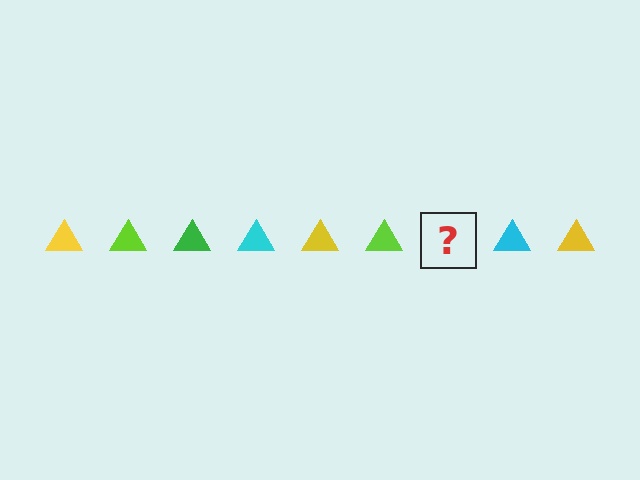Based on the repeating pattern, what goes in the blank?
The blank should be a green triangle.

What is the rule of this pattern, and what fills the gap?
The rule is that the pattern cycles through yellow, lime, green, cyan triangles. The gap should be filled with a green triangle.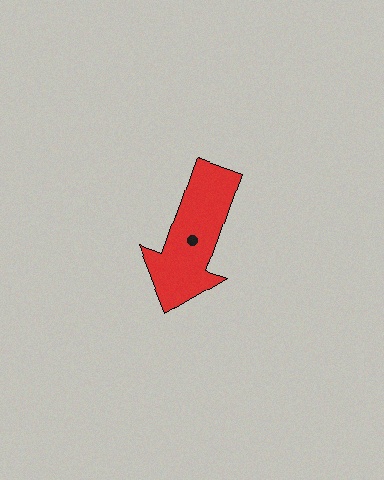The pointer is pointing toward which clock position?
Roughly 7 o'clock.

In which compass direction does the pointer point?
South.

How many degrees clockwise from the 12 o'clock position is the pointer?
Approximately 199 degrees.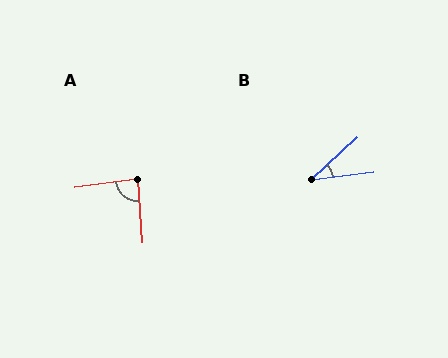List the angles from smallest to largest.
B (36°), A (86°).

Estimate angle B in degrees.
Approximately 36 degrees.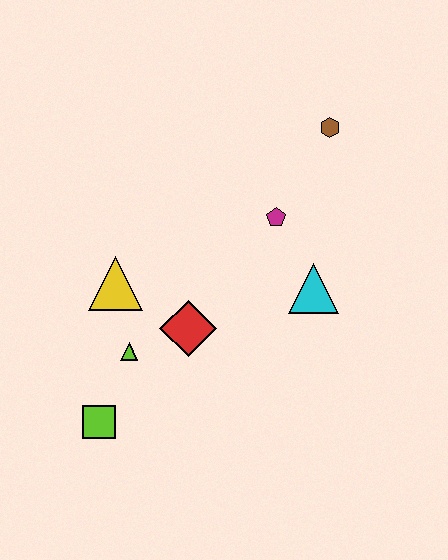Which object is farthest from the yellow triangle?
The brown hexagon is farthest from the yellow triangle.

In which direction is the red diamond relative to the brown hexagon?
The red diamond is below the brown hexagon.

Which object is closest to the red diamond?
The lime triangle is closest to the red diamond.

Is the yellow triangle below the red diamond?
No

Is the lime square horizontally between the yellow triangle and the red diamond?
No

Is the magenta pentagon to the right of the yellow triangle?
Yes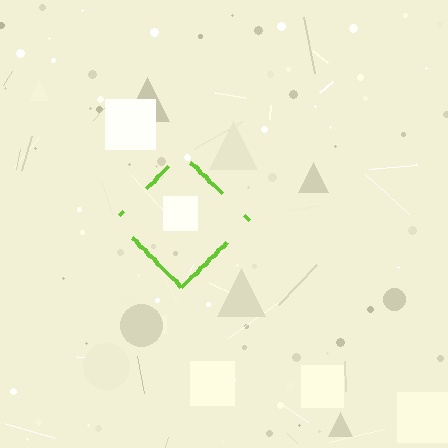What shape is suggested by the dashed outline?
The dashed outline suggests a diamond.